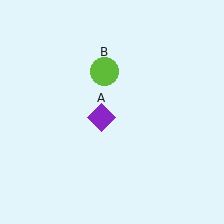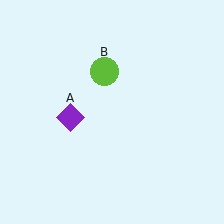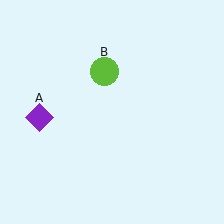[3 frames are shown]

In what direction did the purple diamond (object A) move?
The purple diamond (object A) moved left.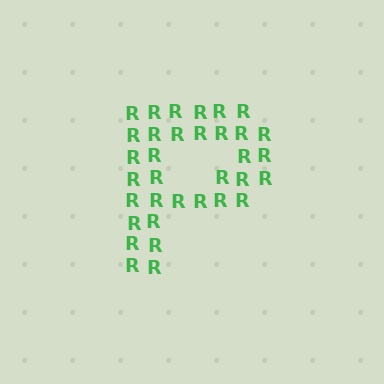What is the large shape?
The large shape is the letter P.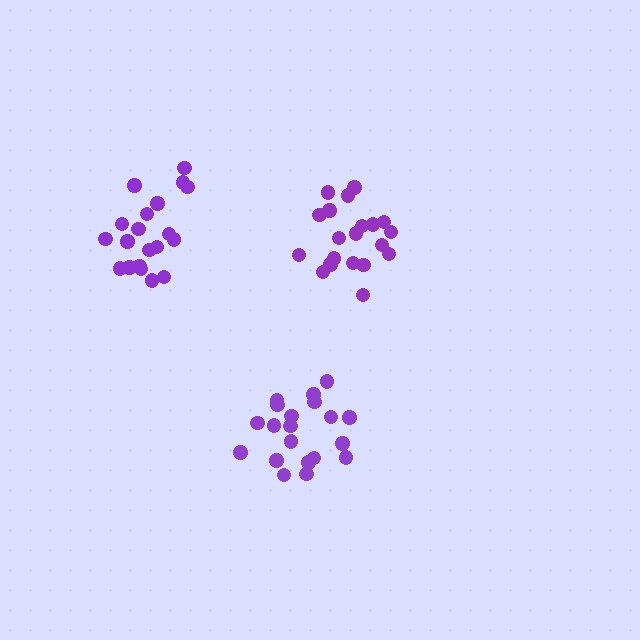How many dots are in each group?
Group 1: 20 dots, Group 2: 20 dots, Group 3: 20 dots (60 total).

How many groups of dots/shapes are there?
There are 3 groups.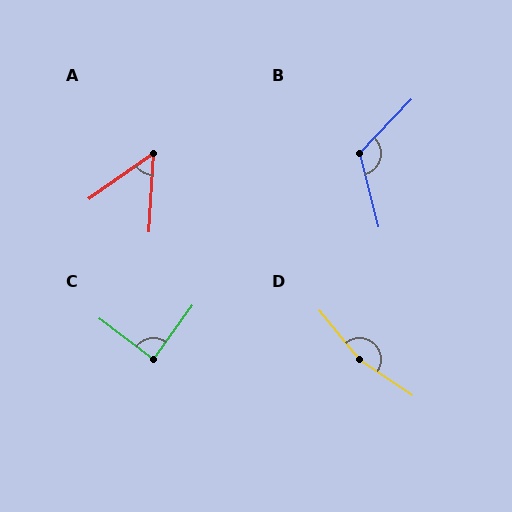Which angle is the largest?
D, at approximately 163 degrees.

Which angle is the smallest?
A, at approximately 52 degrees.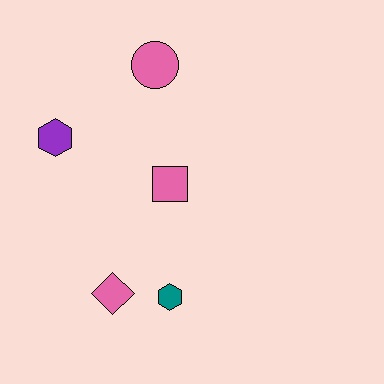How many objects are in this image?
There are 5 objects.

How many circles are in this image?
There is 1 circle.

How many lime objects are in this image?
There are no lime objects.